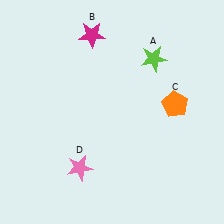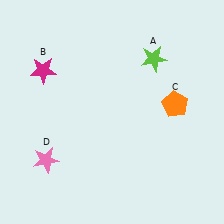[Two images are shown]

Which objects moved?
The objects that moved are: the magenta star (B), the pink star (D).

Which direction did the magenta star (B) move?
The magenta star (B) moved left.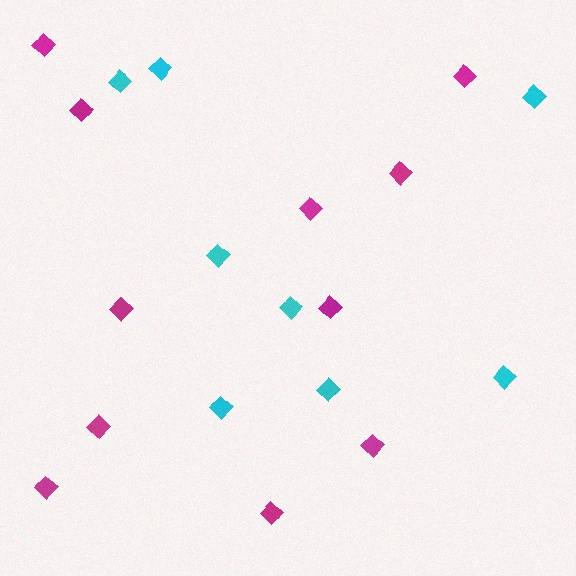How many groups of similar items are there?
There are 2 groups: one group of cyan diamonds (8) and one group of magenta diamonds (11).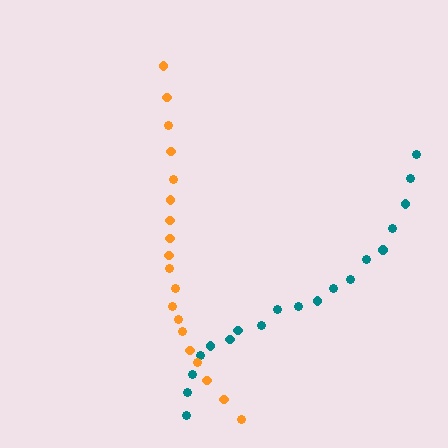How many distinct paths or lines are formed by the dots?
There are 2 distinct paths.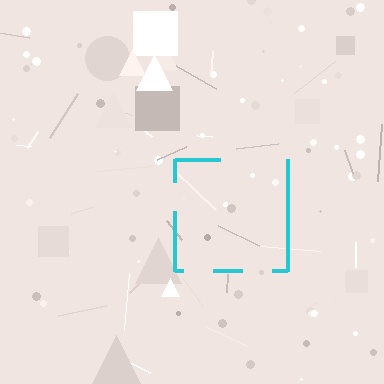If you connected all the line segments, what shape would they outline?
They would outline a square.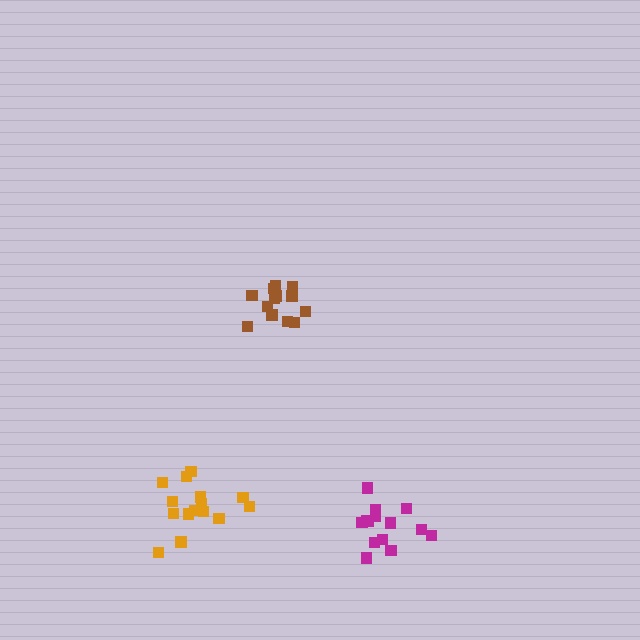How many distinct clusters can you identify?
There are 3 distinct clusters.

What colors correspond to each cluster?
The clusters are colored: brown, magenta, orange.